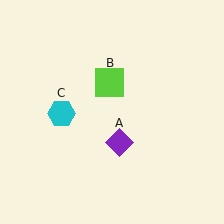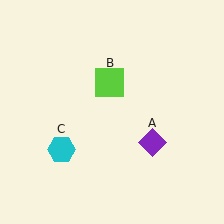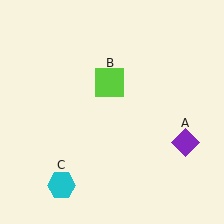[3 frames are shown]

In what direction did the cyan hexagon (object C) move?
The cyan hexagon (object C) moved down.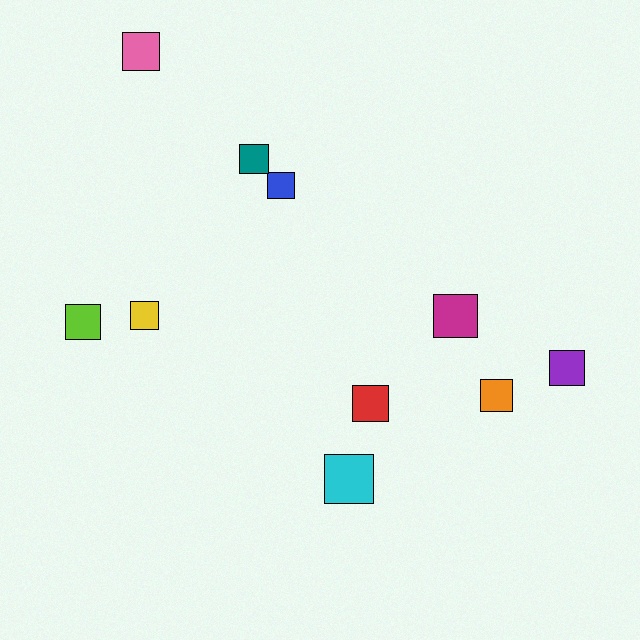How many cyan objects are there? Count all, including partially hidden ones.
There is 1 cyan object.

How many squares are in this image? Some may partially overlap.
There are 10 squares.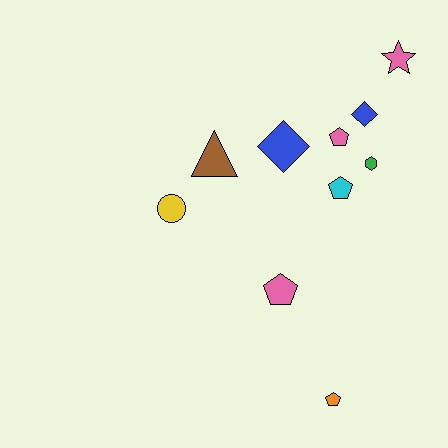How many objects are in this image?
There are 10 objects.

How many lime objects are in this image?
There are no lime objects.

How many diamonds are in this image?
There are 2 diamonds.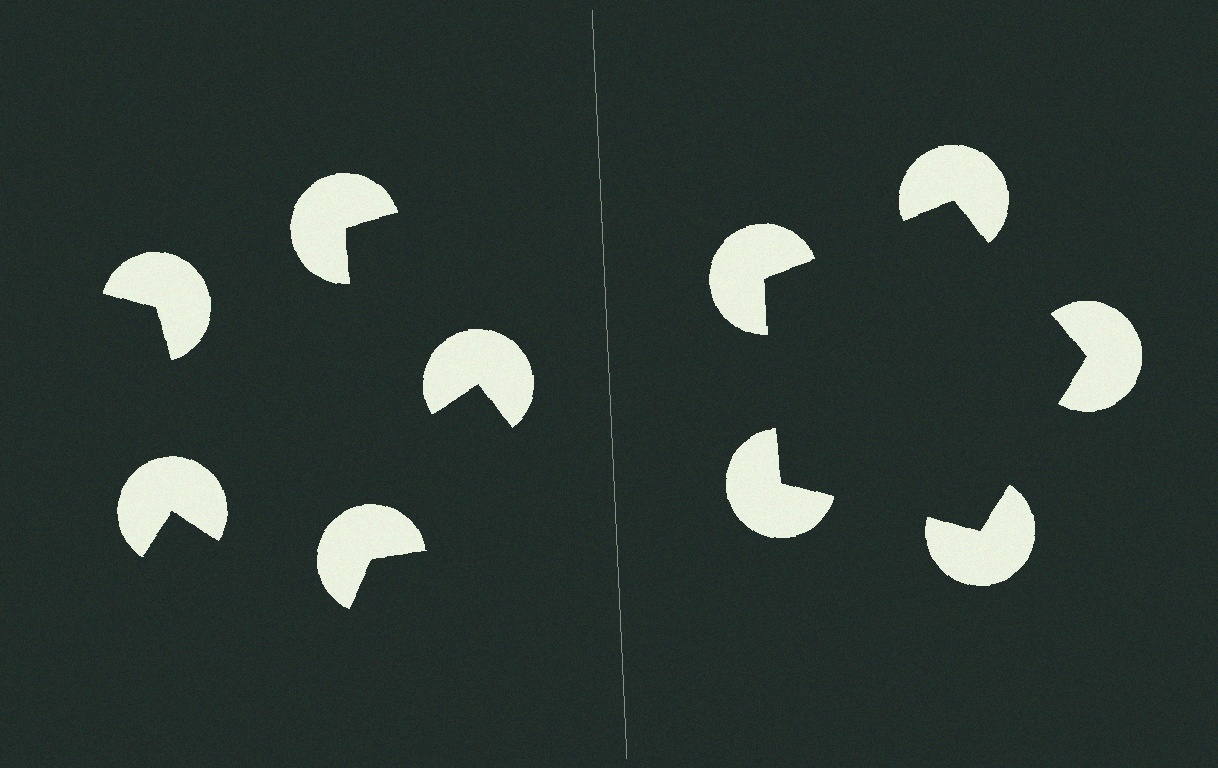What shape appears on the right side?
An illusory pentagon.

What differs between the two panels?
The pac-man discs are positioned identically on both sides; only the wedge orientations differ. On the right they align to a pentagon; on the left they are misaligned.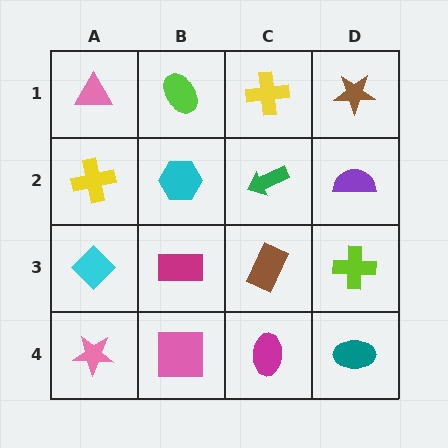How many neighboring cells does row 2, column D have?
3.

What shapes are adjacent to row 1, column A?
A yellow cross (row 2, column A), a lime ellipse (row 1, column B).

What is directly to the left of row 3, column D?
A brown rectangle.